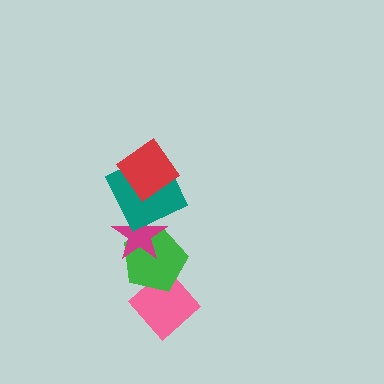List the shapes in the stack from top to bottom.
From top to bottom: the red diamond, the teal square, the magenta star, the green pentagon, the pink diamond.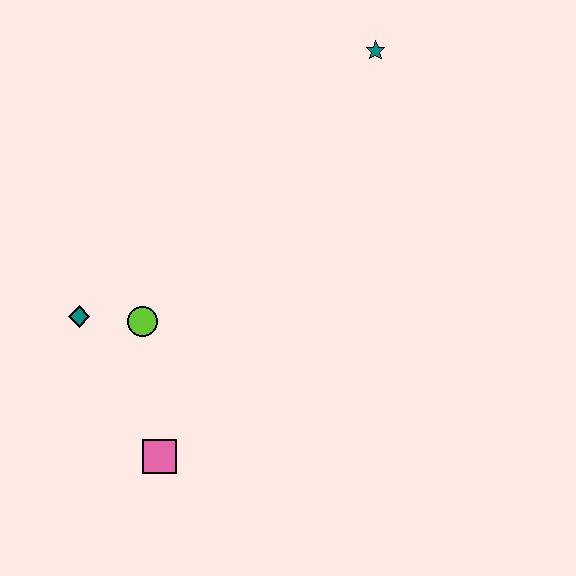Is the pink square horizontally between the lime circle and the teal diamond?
No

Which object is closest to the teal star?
The lime circle is closest to the teal star.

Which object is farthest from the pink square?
The teal star is farthest from the pink square.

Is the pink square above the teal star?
No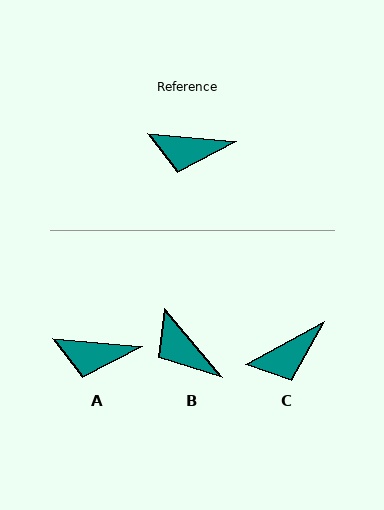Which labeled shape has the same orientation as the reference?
A.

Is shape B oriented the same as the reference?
No, it is off by about 45 degrees.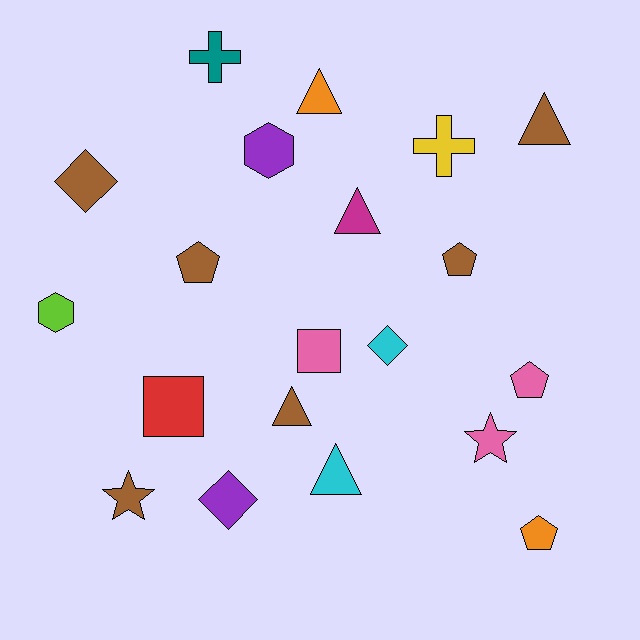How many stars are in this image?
There are 2 stars.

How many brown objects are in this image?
There are 6 brown objects.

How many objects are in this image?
There are 20 objects.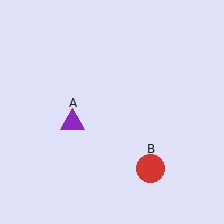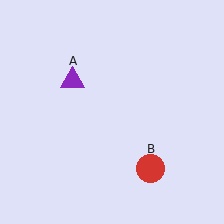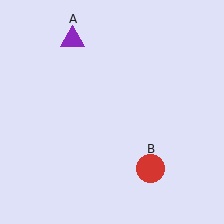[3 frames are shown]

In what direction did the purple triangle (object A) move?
The purple triangle (object A) moved up.